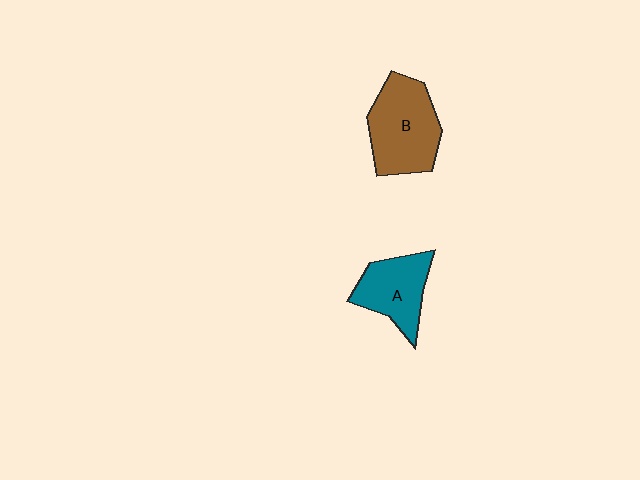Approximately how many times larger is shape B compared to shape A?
Approximately 1.3 times.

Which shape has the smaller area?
Shape A (teal).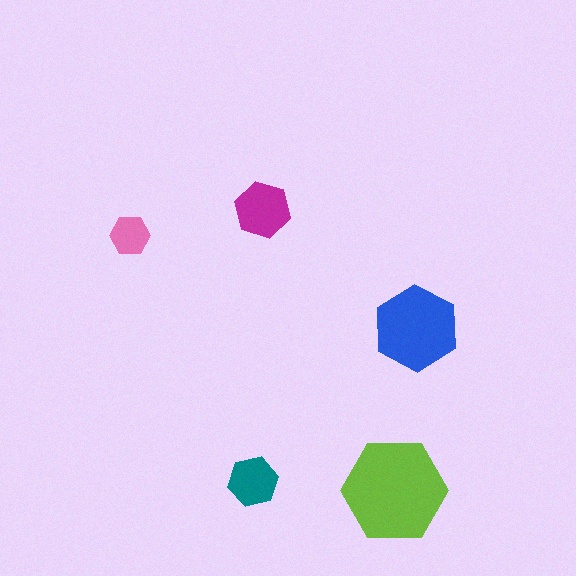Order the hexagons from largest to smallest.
the lime one, the blue one, the magenta one, the teal one, the pink one.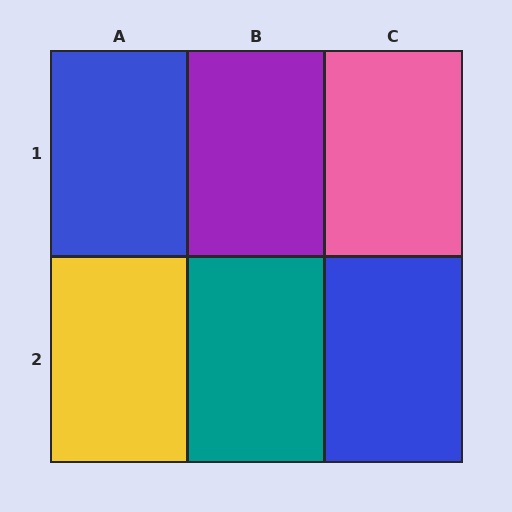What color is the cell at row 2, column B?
Teal.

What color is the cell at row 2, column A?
Yellow.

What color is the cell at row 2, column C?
Blue.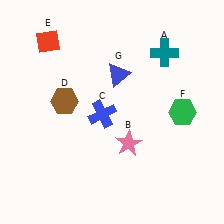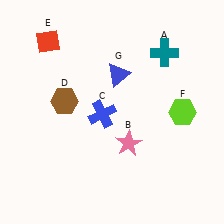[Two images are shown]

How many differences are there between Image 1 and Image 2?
There is 1 difference between the two images.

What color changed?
The hexagon (F) changed from green in Image 1 to lime in Image 2.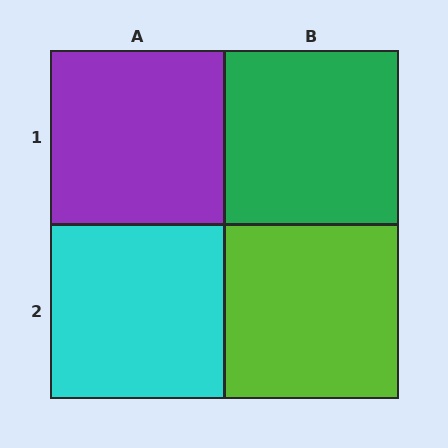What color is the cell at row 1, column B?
Green.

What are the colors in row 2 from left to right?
Cyan, lime.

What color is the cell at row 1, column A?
Purple.